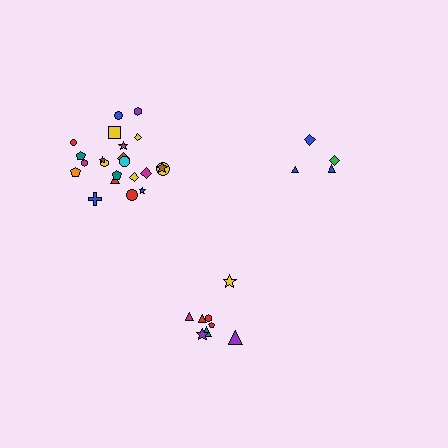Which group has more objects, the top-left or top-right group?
The top-left group.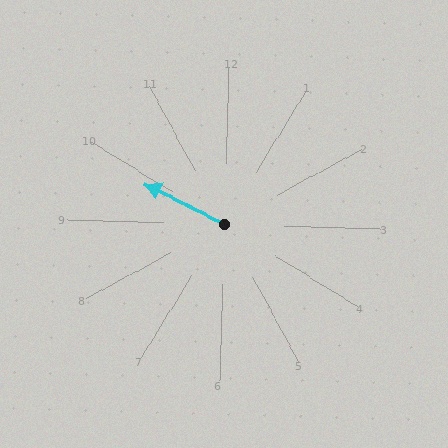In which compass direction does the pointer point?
Northwest.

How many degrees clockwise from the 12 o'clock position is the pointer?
Approximately 295 degrees.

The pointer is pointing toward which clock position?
Roughly 10 o'clock.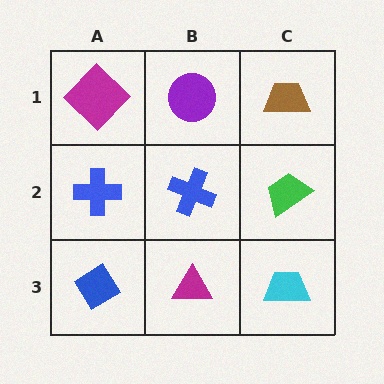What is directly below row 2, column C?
A cyan trapezoid.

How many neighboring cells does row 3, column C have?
2.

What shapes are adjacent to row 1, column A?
A blue cross (row 2, column A), a purple circle (row 1, column B).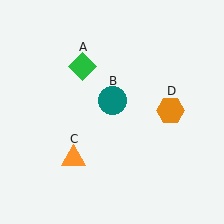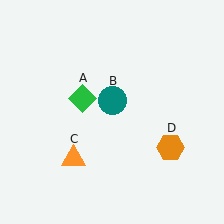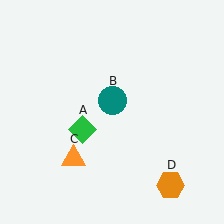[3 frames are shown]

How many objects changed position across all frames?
2 objects changed position: green diamond (object A), orange hexagon (object D).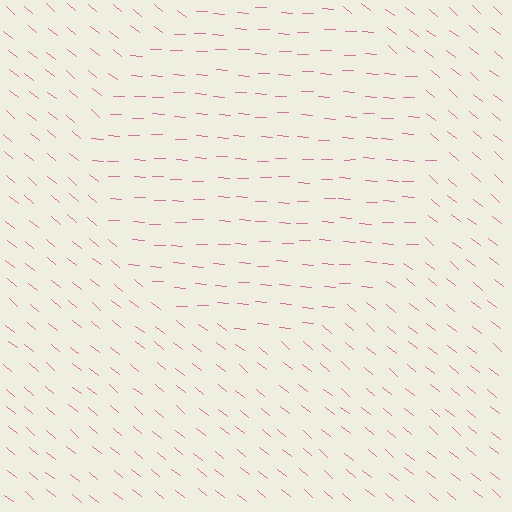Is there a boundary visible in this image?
Yes, there is a texture boundary formed by a change in line orientation.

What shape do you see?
I see a circle.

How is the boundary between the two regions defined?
The boundary is defined purely by a change in line orientation (approximately 37 degrees difference). All lines are the same color and thickness.